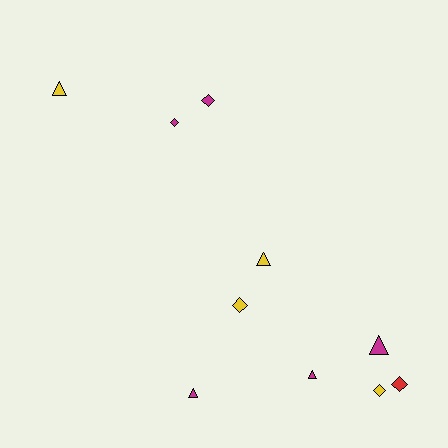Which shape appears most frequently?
Triangle, with 5 objects.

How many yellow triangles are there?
There are 2 yellow triangles.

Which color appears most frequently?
Magenta, with 5 objects.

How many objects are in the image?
There are 10 objects.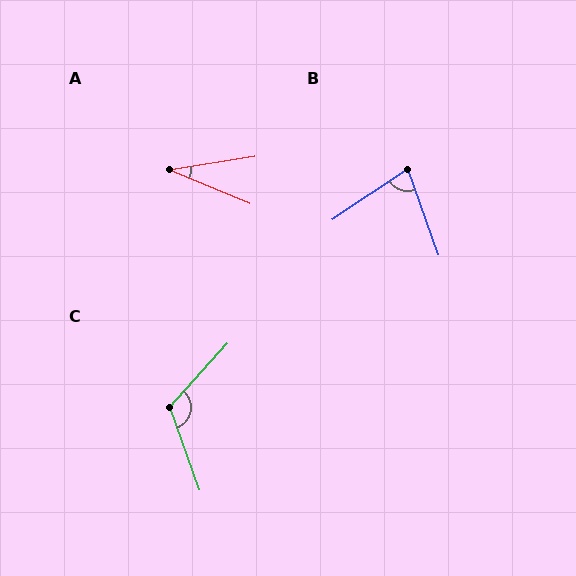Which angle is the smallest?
A, at approximately 31 degrees.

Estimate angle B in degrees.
Approximately 76 degrees.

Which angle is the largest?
C, at approximately 118 degrees.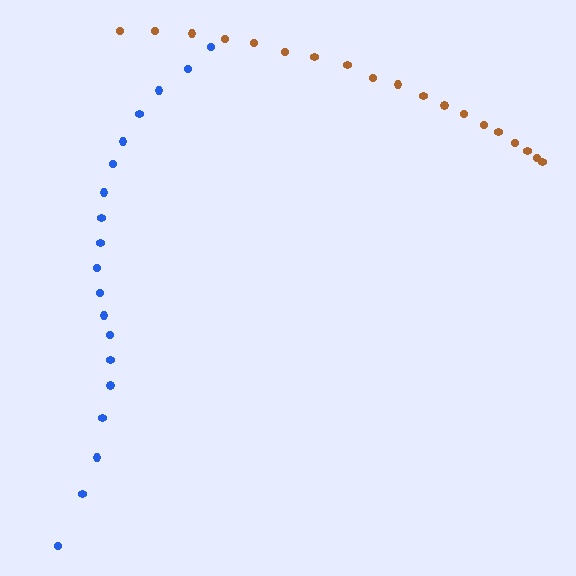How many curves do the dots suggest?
There are 2 distinct paths.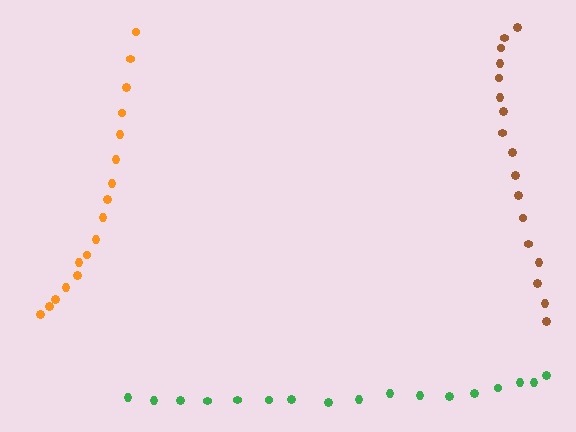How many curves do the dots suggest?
There are 3 distinct paths.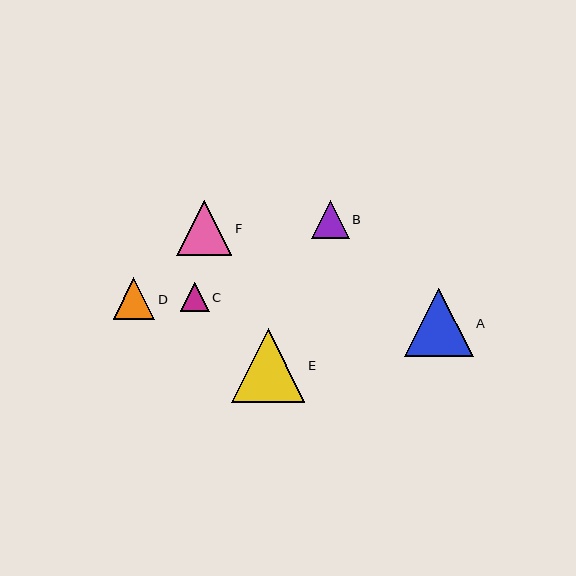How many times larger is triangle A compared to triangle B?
Triangle A is approximately 1.8 times the size of triangle B.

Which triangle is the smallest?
Triangle C is the smallest with a size of approximately 28 pixels.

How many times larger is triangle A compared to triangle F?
Triangle A is approximately 1.2 times the size of triangle F.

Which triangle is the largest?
Triangle E is the largest with a size of approximately 73 pixels.